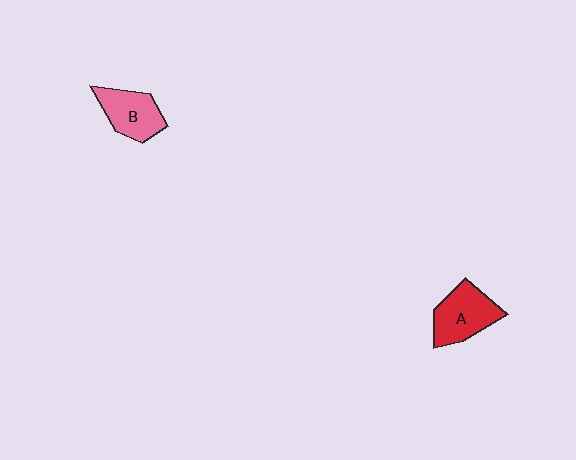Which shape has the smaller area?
Shape B (pink).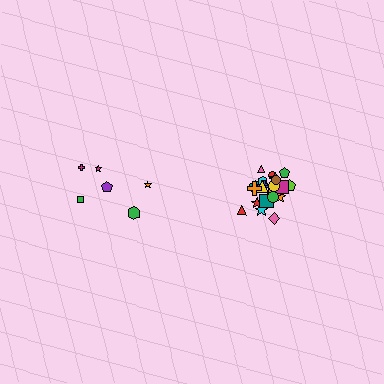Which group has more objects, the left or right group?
The right group.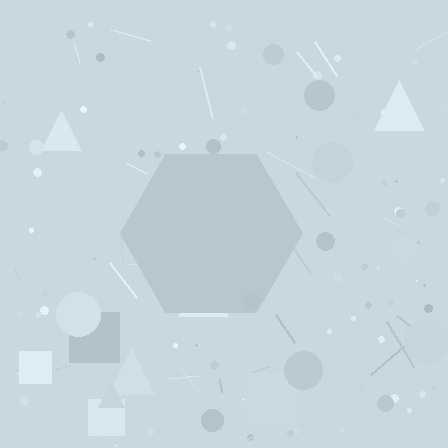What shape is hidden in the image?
A hexagon is hidden in the image.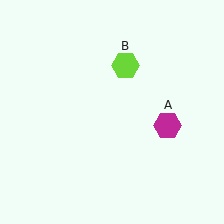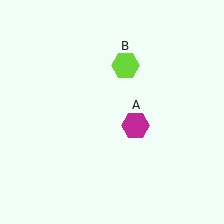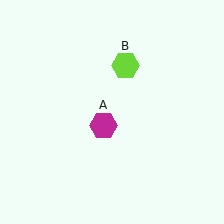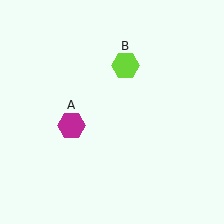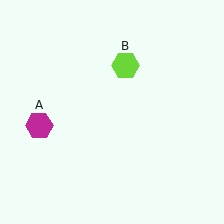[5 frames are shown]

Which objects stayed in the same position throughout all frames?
Lime hexagon (object B) remained stationary.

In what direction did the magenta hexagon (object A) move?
The magenta hexagon (object A) moved left.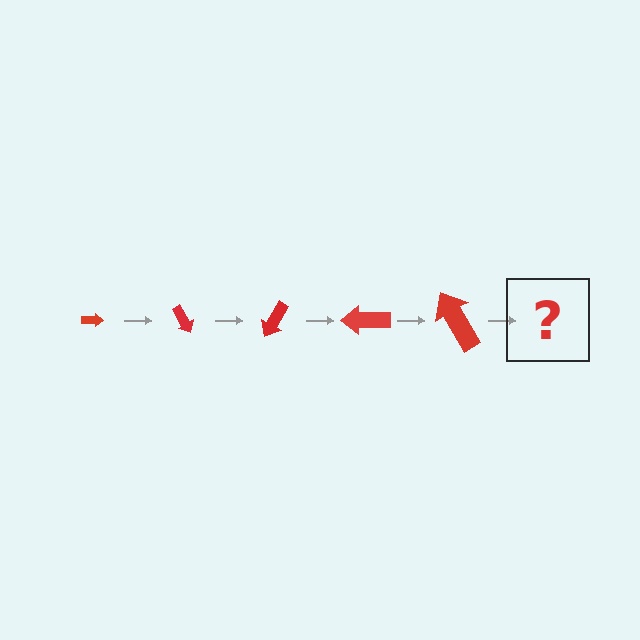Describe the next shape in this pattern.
It should be an arrow, larger than the previous one and rotated 300 degrees from the start.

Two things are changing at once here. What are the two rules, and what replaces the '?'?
The two rules are that the arrow grows larger each step and it rotates 60 degrees each step. The '?' should be an arrow, larger than the previous one and rotated 300 degrees from the start.